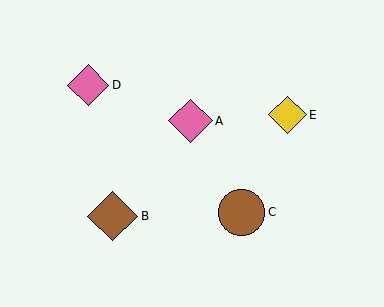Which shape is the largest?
The brown diamond (labeled B) is the largest.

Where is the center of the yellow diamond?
The center of the yellow diamond is at (287, 115).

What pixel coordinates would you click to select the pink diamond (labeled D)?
Click at (88, 85) to select the pink diamond D.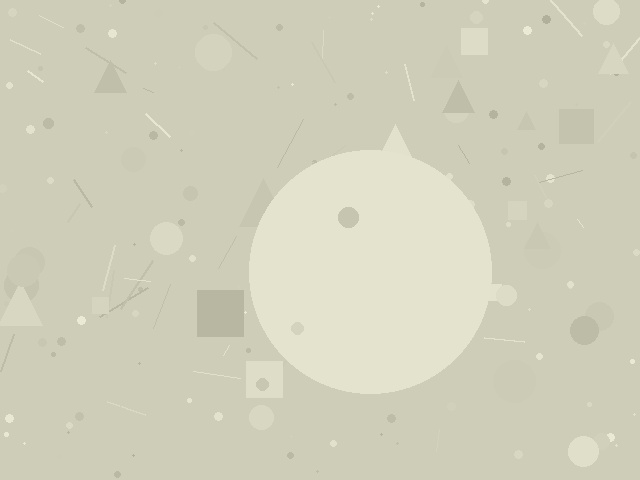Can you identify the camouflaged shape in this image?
The camouflaged shape is a circle.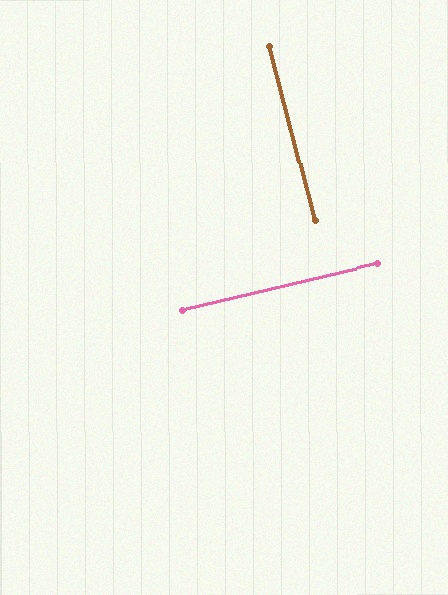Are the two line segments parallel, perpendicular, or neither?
Perpendicular — they meet at approximately 89°.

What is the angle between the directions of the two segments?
Approximately 89 degrees.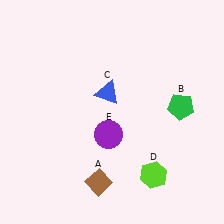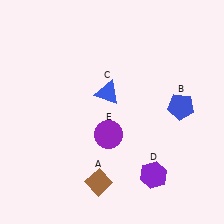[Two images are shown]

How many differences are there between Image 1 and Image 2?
There are 2 differences between the two images.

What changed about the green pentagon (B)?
In Image 1, B is green. In Image 2, it changed to blue.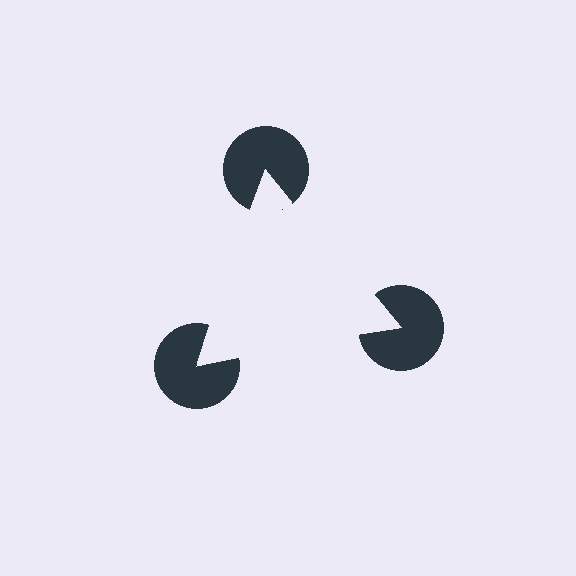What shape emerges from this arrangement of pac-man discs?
An illusory triangle — its edges are inferred from the aligned wedge cuts in the pac-man discs, not physically drawn.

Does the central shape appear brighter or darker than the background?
It typically appears slightly brighter than the background, even though no actual brightness change is drawn.